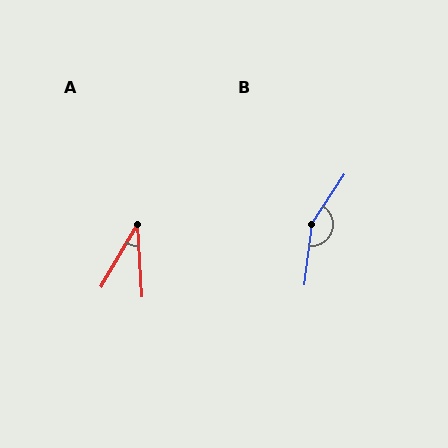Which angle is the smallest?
A, at approximately 34 degrees.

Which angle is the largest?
B, at approximately 154 degrees.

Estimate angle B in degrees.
Approximately 154 degrees.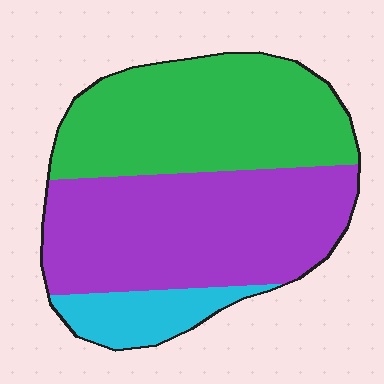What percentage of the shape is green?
Green takes up between a quarter and a half of the shape.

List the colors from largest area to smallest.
From largest to smallest: purple, green, cyan.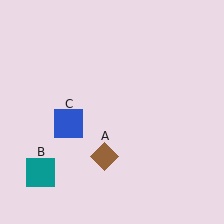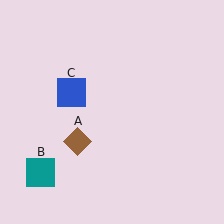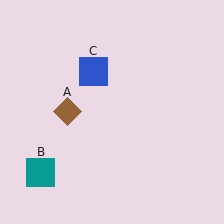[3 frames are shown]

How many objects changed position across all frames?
2 objects changed position: brown diamond (object A), blue square (object C).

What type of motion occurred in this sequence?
The brown diamond (object A), blue square (object C) rotated clockwise around the center of the scene.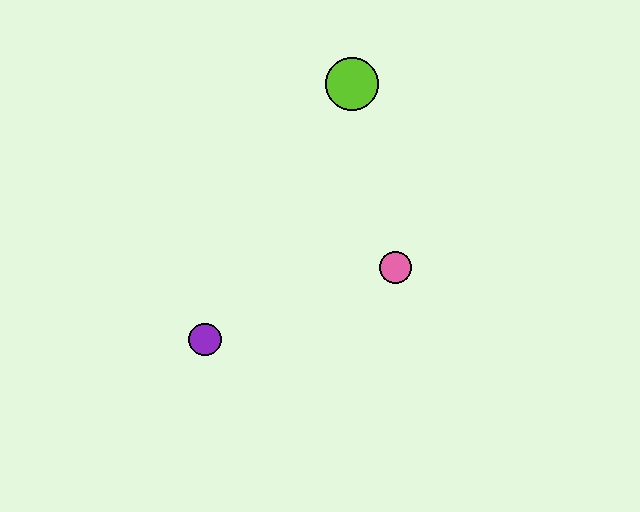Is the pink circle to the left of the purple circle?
No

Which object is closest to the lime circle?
The pink circle is closest to the lime circle.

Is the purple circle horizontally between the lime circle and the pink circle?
No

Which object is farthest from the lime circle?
The purple circle is farthest from the lime circle.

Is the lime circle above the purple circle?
Yes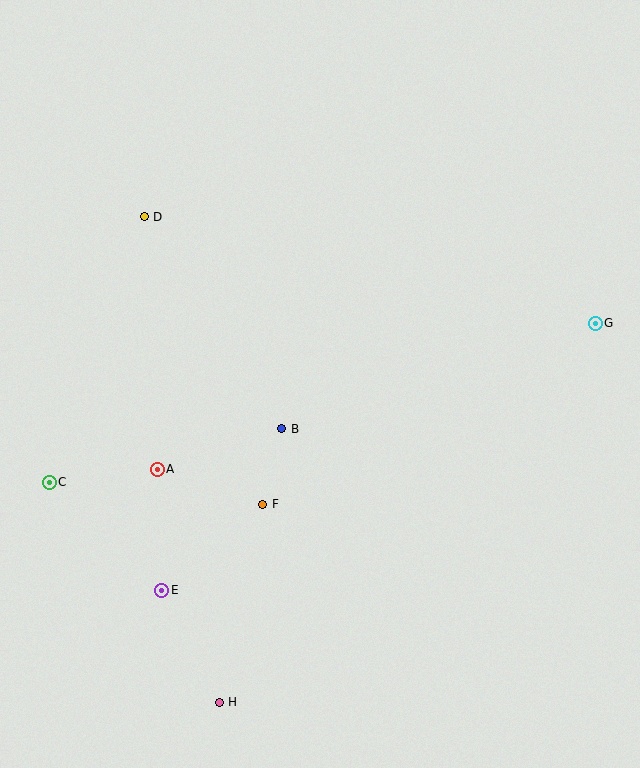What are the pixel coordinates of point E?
Point E is at (162, 590).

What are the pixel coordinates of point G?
Point G is at (595, 323).